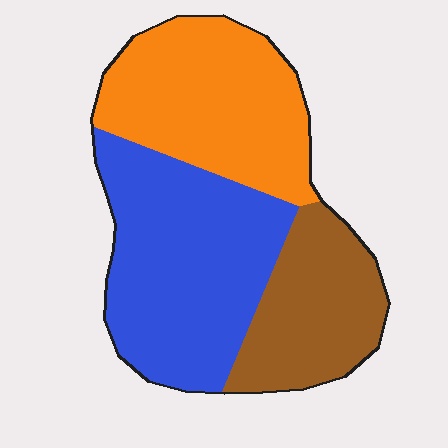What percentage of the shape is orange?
Orange covers 34% of the shape.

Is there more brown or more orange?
Orange.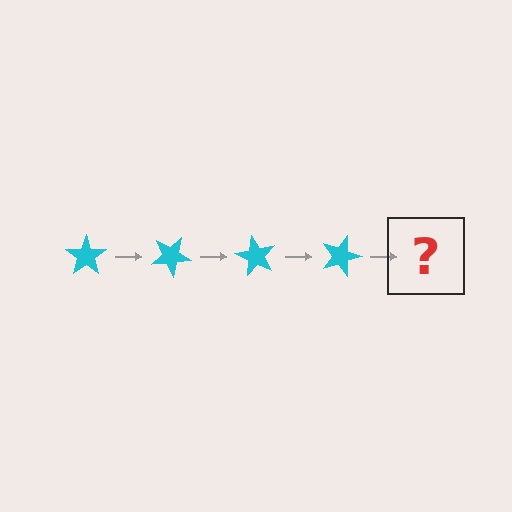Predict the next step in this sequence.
The next step is a cyan star rotated 120 degrees.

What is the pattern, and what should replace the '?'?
The pattern is that the star rotates 30 degrees each step. The '?' should be a cyan star rotated 120 degrees.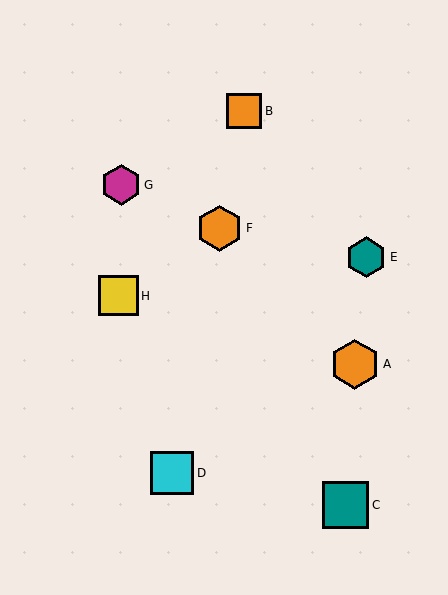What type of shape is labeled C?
Shape C is a teal square.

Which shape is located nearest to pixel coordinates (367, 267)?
The teal hexagon (labeled E) at (366, 257) is nearest to that location.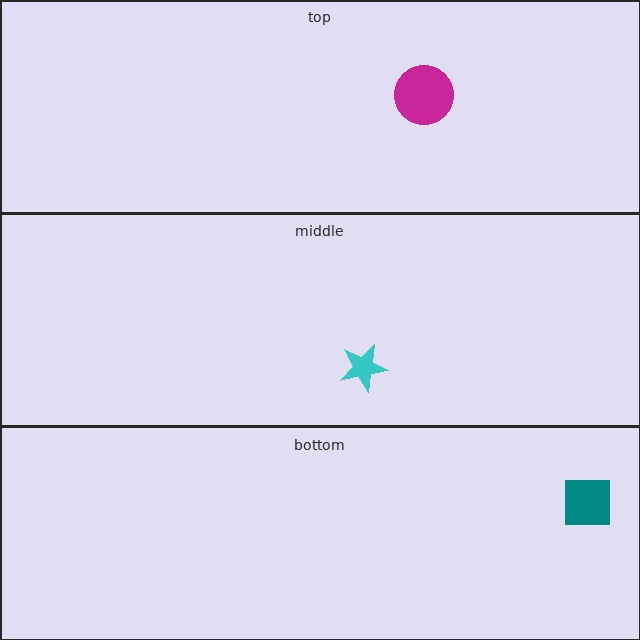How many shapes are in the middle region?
1.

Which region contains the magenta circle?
The top region.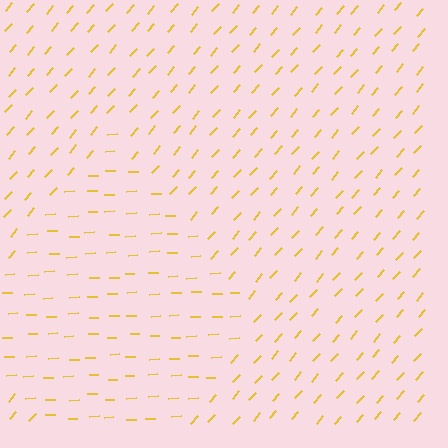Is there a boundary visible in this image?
Yes, there is a texture boundary formed by a change in line orientation.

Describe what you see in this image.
The image is filled with small yellow line segments. A diamond region in the image has lines oriented differently from the surrounding lines, creating a visible texture boundary.